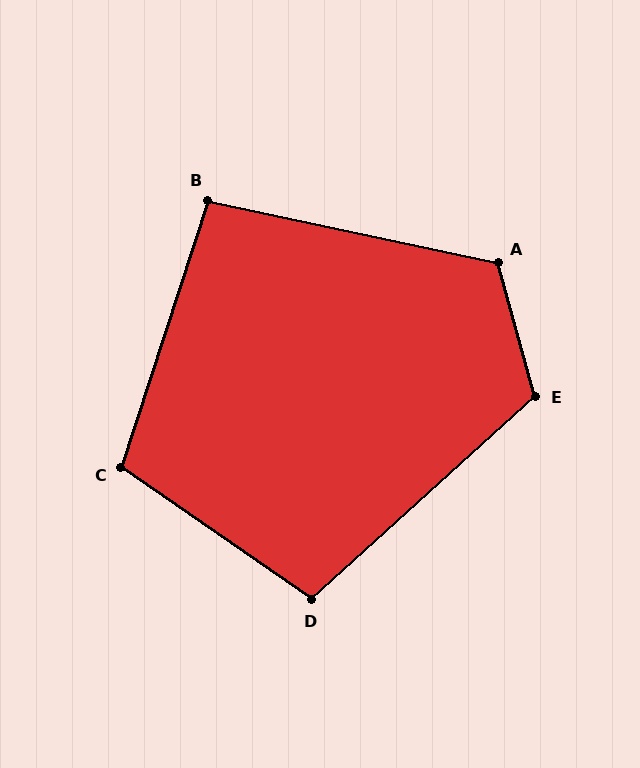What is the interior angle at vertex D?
Approximately 103 degrees (obtuse).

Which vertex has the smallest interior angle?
B, at approximately 96 degrees.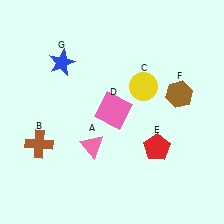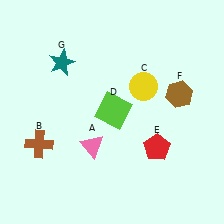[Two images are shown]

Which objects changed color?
D changed from pink to lime. G changed from blue to teal.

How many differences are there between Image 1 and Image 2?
There are 2 differences between the two images.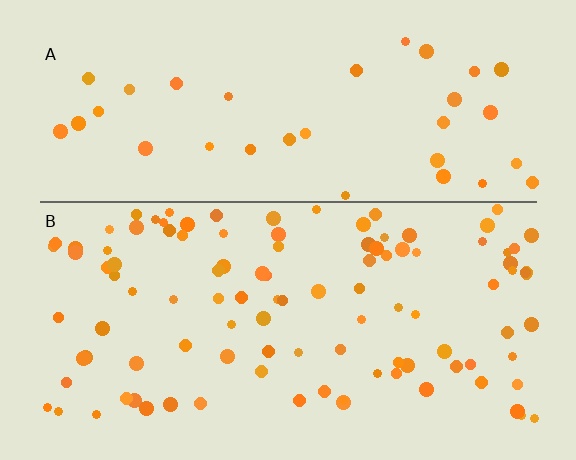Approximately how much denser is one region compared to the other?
Approximately 2.9× — region B over region A.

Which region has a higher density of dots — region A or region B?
B (the bottom).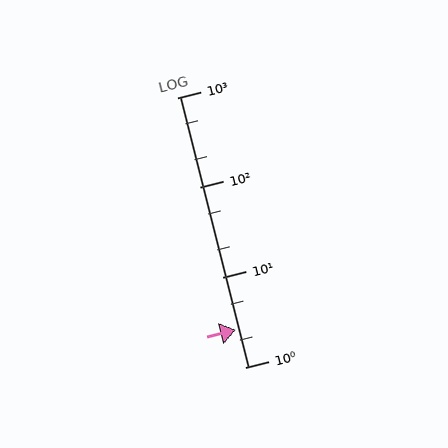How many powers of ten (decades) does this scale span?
The scale spans 3 decades, from 1 to 1000.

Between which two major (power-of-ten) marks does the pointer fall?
The pointer is between 1 and 10.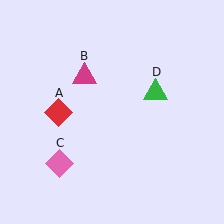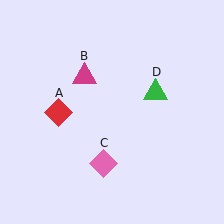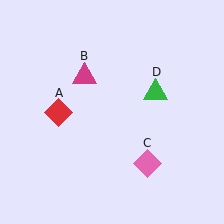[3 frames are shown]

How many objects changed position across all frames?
1 object changed position: pink diamond (object C).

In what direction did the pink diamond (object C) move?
The pink diamond (object C) moved right.